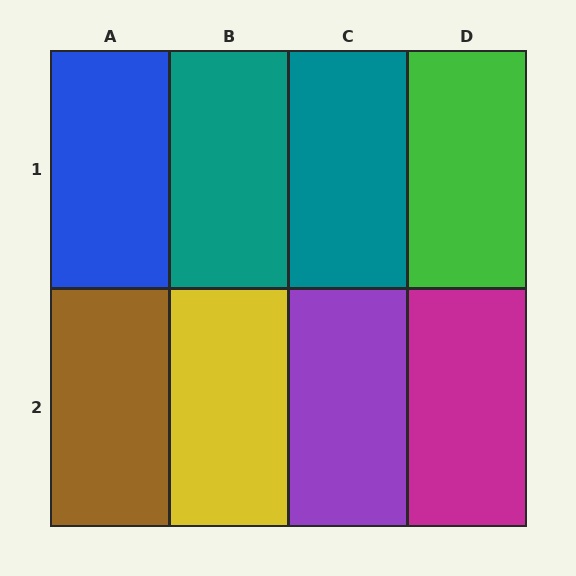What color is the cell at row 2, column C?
Purple.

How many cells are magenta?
1 cell is magenta.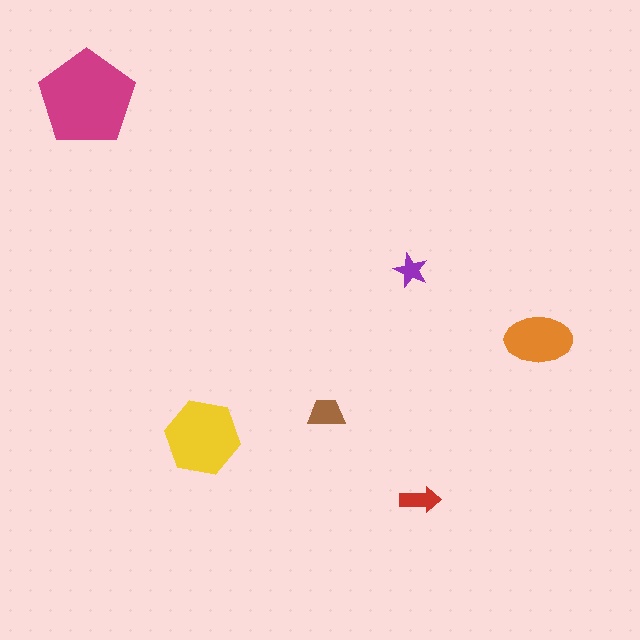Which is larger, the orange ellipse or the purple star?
The orange ellipse.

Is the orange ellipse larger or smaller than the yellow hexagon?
Smaller.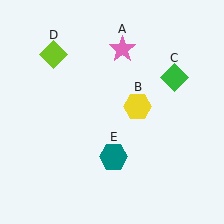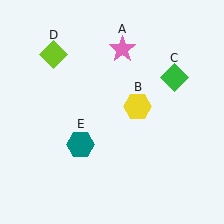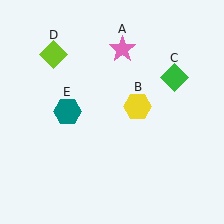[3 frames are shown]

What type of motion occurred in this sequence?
The teal hexagon (object E) rotated clockwise around the center of the scene.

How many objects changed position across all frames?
1 object changed position: teal hexagon (object E).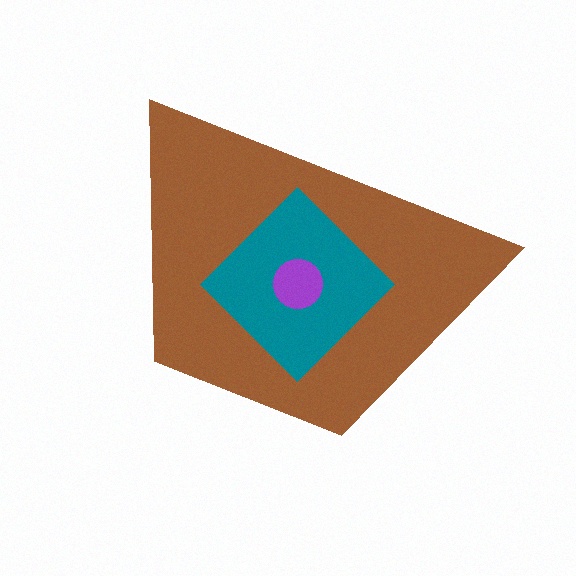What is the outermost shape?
The brown trapezoid.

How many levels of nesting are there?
3.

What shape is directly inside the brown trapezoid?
The teal diamond.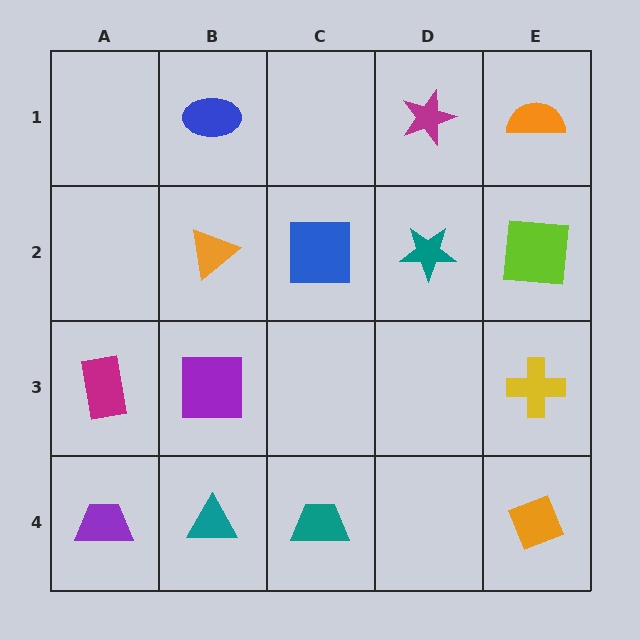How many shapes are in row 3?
3 shapes.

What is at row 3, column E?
A yellow cross.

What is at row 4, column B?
A teal triangle.